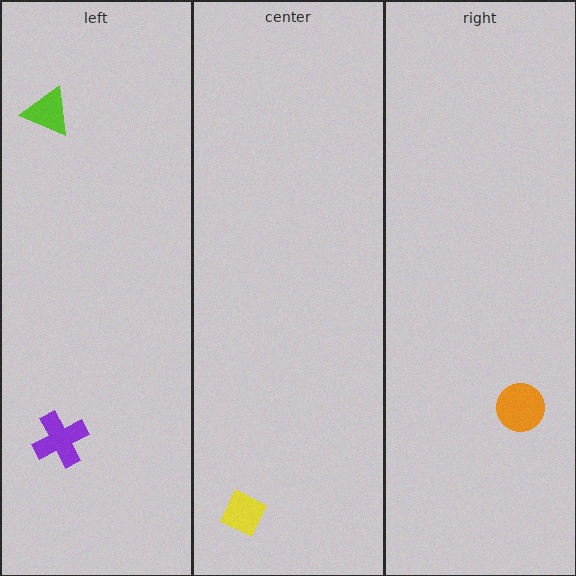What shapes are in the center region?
The yellow diamond.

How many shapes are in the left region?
2.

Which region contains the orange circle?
The right region.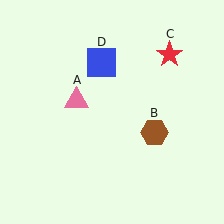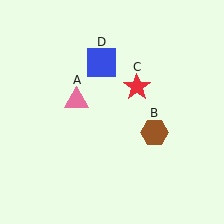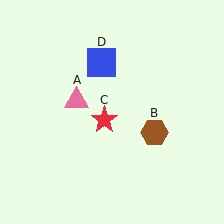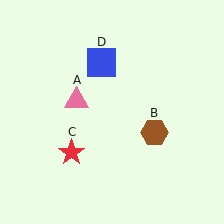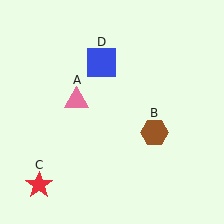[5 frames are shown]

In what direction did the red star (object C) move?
The red star (object C) moved down and to the left.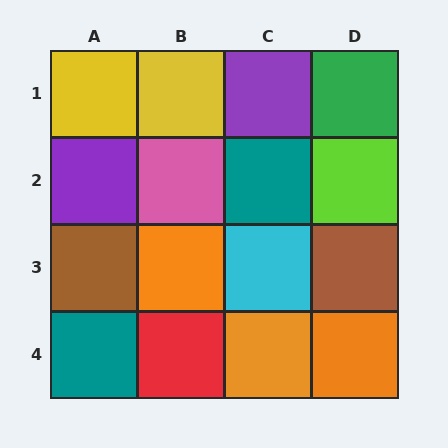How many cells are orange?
3 cells are orange.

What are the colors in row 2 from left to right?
Purple, pink, teal, lime.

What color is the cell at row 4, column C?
Orange.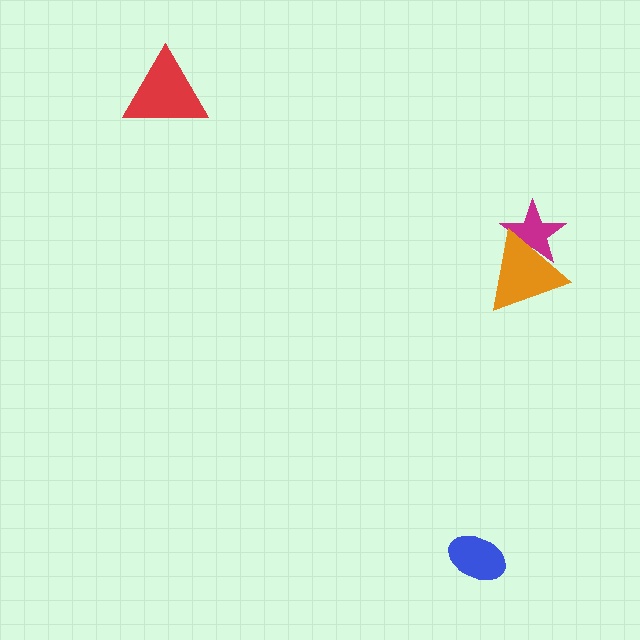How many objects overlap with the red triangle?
0 objects overlap with the red triangle.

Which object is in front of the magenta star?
The orange triangle is in front of the magenta star.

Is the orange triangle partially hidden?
No, no other shape covers it.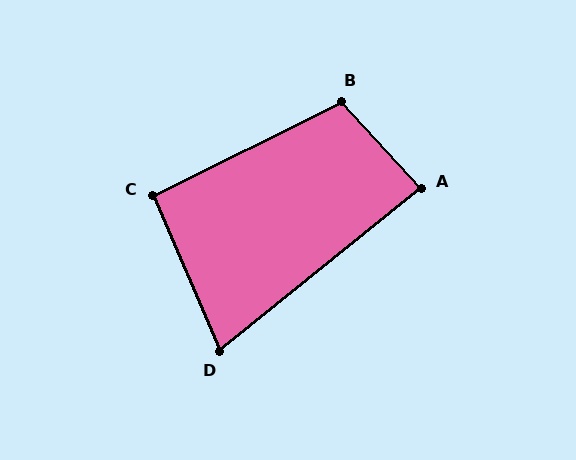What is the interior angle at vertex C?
Approximately 93 degrees (approximately right).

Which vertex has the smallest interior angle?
D, at approximately 74 degrees.